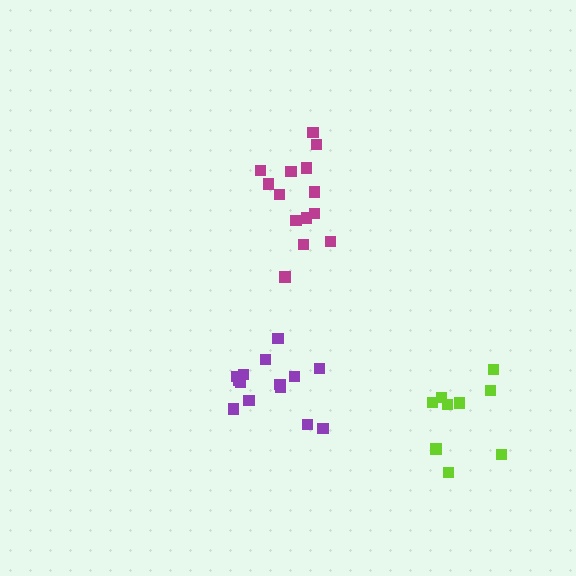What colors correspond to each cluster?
The clusters are colored: purple, magenta, lime.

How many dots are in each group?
Group 1: 14 dots, Group 2: 14 dots, Group 3: 9 dots (37 total).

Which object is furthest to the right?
The lime cluster is rightmost.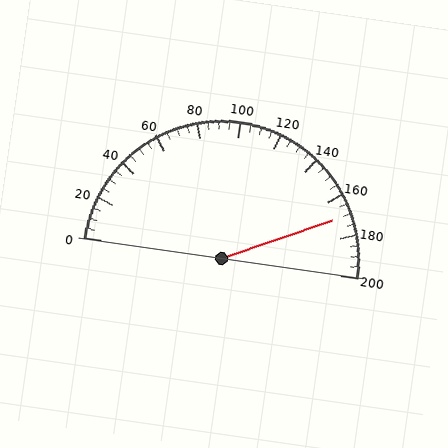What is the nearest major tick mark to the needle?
The nearest major tick mark is 160.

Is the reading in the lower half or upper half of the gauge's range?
The reading is in the upper half of the range (0 to 200).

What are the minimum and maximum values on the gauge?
The gauge ranges from 0 to 200.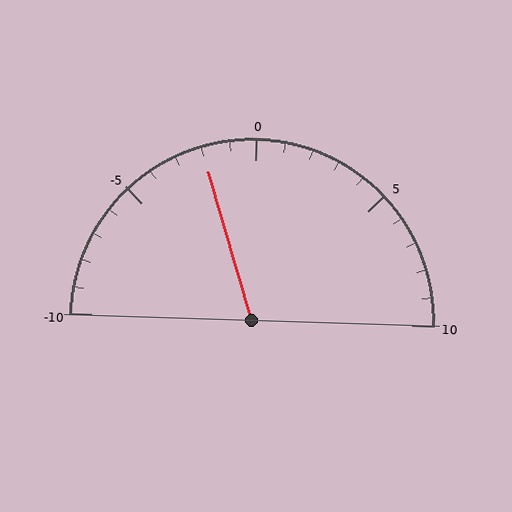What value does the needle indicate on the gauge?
The needle indicates approximately -2.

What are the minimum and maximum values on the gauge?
The gauge ranges from -10 to 10.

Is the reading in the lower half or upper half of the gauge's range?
The reading is in the lower half of the range (-10 to 10).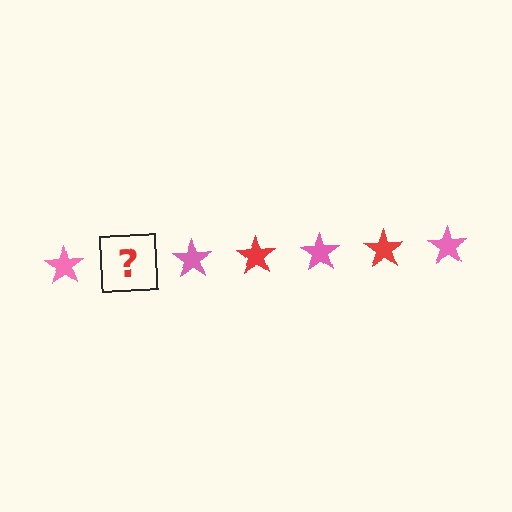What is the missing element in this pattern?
The missing element is a red star.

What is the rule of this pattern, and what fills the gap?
The rule is that the pattern cycles through pink, red stars. The gap should be filled with a red star.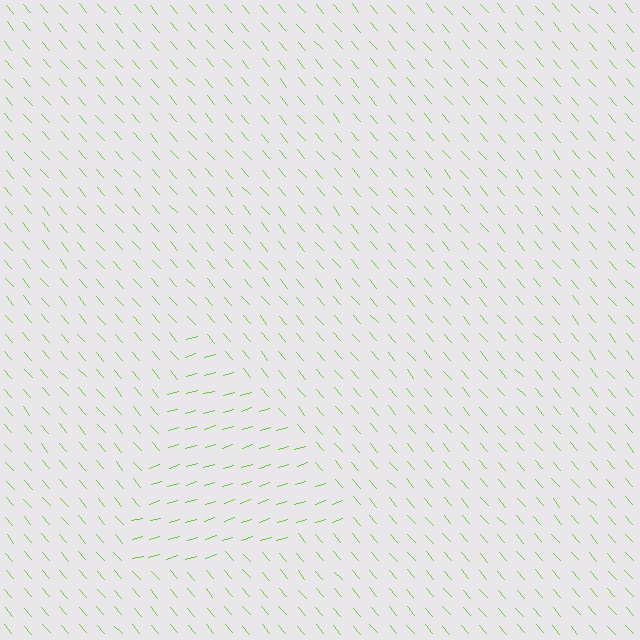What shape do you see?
I see a triangle.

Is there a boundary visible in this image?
Yes, there is a texture boundary formed by a change in line orientation.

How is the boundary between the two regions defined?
The boundary is defined purely by a change in line orientation (approximately 65 degrees difference). All lines are the same color and thickness.